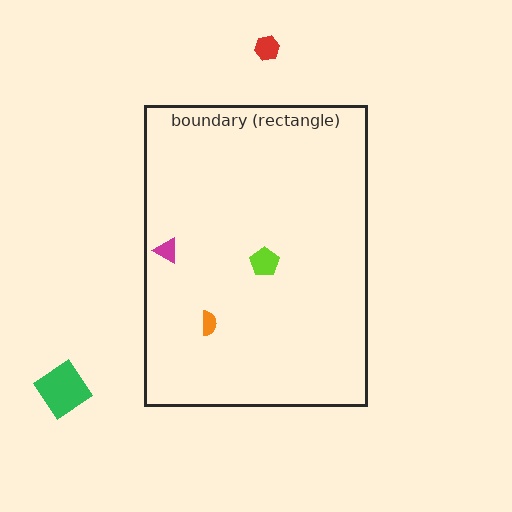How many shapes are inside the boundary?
3 inside, 2 outside.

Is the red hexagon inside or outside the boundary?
Outside.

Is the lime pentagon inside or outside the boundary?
Inside.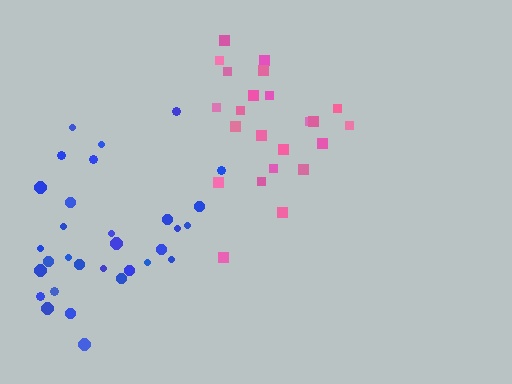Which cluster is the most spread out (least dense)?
Blue.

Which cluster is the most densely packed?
Pink.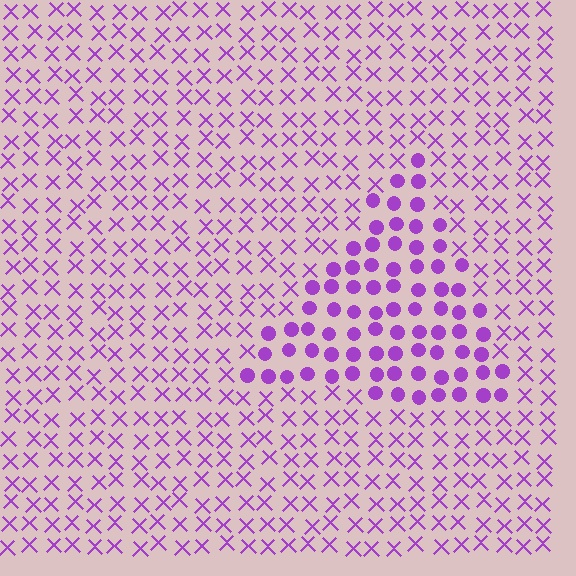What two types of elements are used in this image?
The image uses circles inside the triangle region and X marks outside it.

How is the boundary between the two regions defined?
The boundary is defined by a change in element shape: circles inside vs. X marks outside. All elements share the same color and spacing.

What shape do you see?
I see a triangle.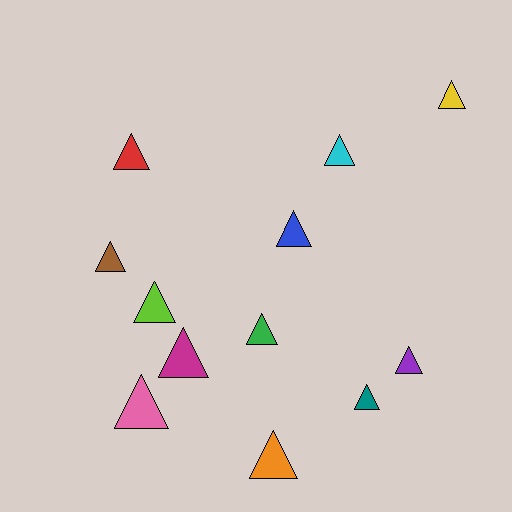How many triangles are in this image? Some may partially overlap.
There are 12 triangles.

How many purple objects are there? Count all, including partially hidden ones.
There is 1 purple object.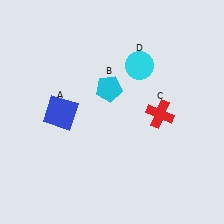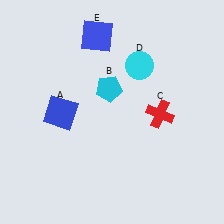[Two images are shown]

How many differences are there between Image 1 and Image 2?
There is 1 difference between the two images.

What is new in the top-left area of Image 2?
A blue square (E) was added in the top-left area of Image 2.